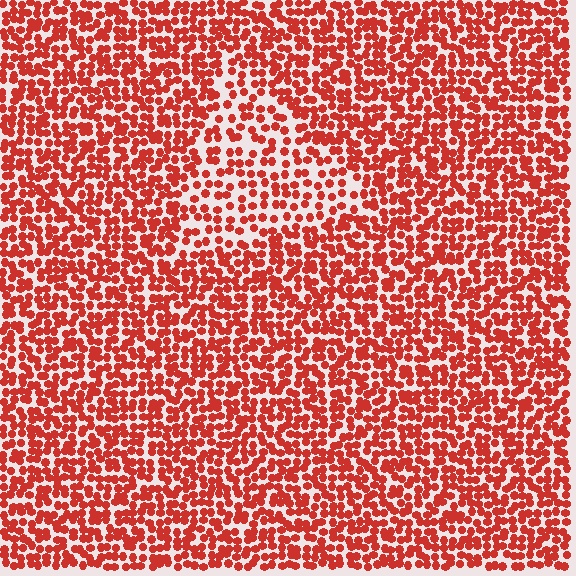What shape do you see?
I see a triangle.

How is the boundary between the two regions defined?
The boundary is defined by a change in element density (approximately 1.7x ratio). All elements are the same color, size, and shape.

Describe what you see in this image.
The image contains small red elements arranged at two different densities. A triangle-shaped region is visible where the elements are less densely packed than the surrounding area.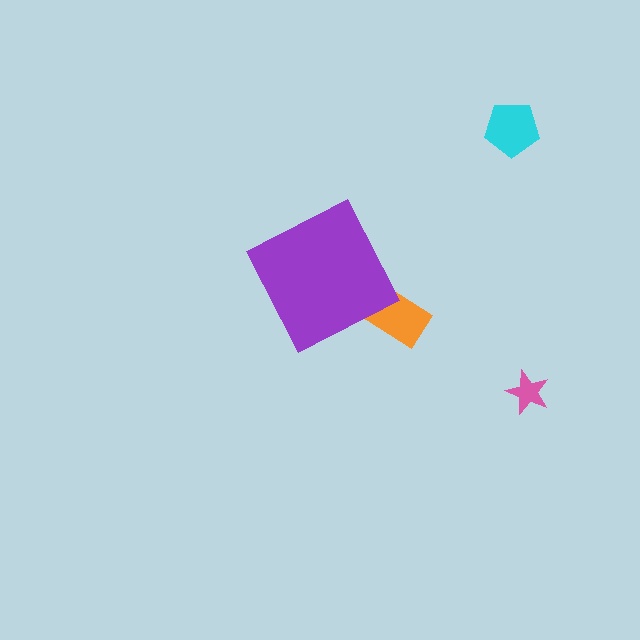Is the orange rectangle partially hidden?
Yes, the orange rectangle is partially hidden behind the purple diamond.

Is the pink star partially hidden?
No, the pink star is fully visible.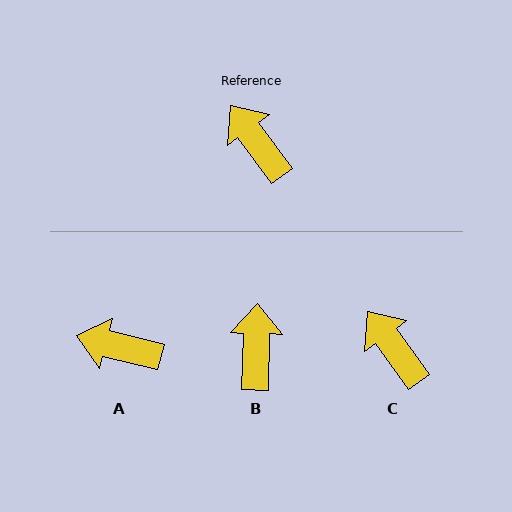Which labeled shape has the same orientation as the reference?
C.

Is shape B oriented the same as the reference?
No, it is off by about 38 degrees.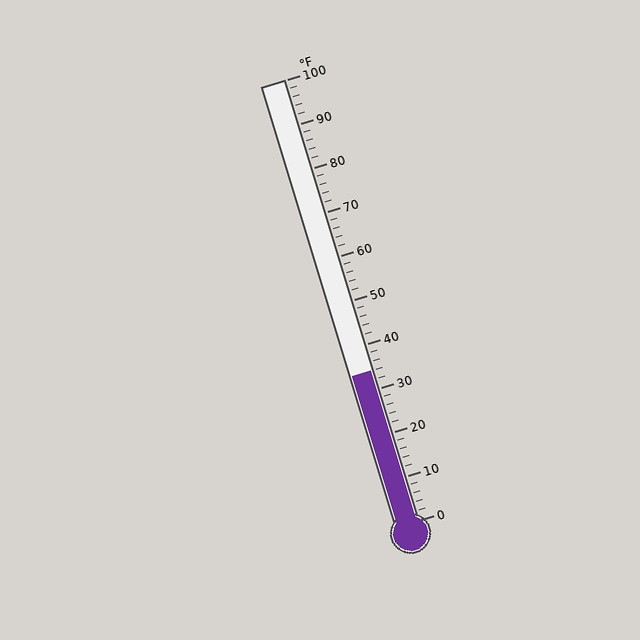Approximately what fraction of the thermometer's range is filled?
The thermometer is filled to approximately 35% of its range.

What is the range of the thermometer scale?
The thermometer scale ranges from 0°F to 100°F.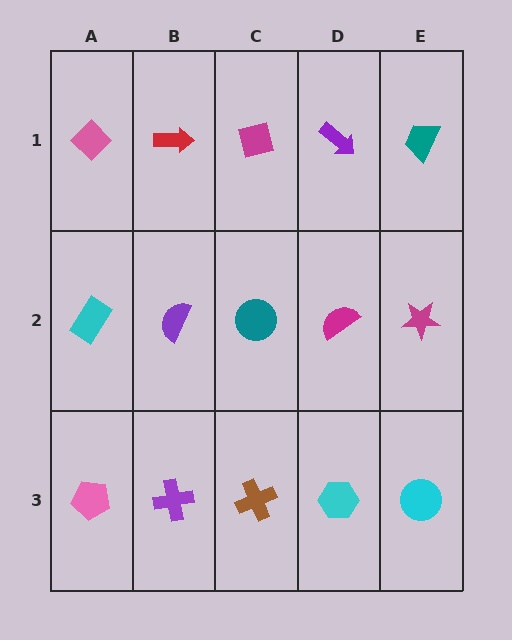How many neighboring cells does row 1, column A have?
2.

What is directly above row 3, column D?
A magenta semicircle.